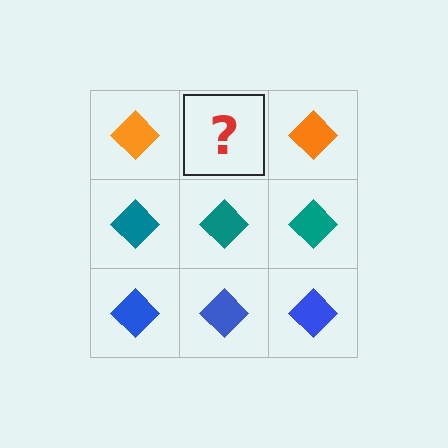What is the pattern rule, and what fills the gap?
The rule is that each row has a consistent color. The gap should be filled with an orange diamond.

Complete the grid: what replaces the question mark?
The question mark should be replaced with an orange diamond.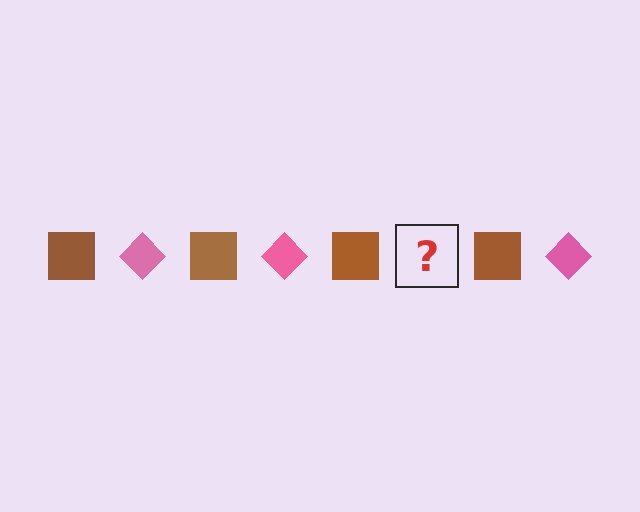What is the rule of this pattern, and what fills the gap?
The rule is that the pattern alternates between brown square and pink diamond. The gap should be filled with a pink diamond.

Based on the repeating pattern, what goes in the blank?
The blank should be a pink diamond.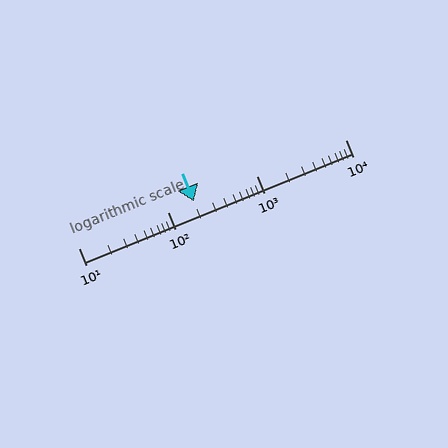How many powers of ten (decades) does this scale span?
The scale spans 3 decades, from 10 to 10000.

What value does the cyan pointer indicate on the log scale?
The pointer indicates approximately 200.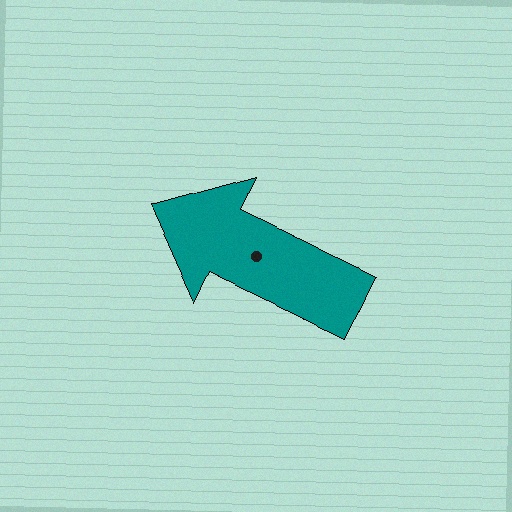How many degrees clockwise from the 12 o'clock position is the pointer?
Approximately 295 degrees.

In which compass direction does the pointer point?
Northwest.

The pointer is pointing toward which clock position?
Roughly 10 o'clock.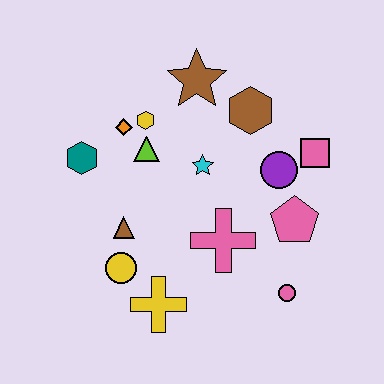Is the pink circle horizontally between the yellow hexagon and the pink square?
Yes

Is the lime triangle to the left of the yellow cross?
Yes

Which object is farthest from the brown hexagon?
The yellow cross is farthest from the brown hexagon.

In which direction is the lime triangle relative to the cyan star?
The lime triangle is to the left of the cyan star.